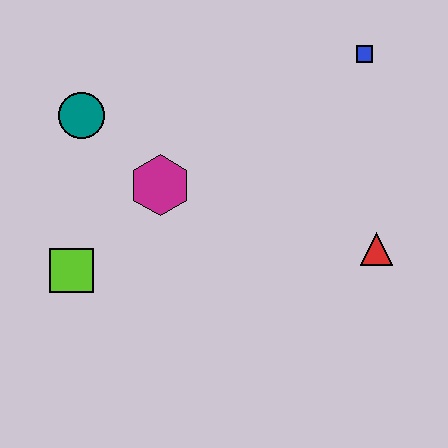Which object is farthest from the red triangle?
The teal circle is farthest from the red triangle.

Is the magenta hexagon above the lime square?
Yes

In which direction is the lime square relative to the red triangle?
The lime square is to the left of the red triangle.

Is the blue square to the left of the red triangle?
Yes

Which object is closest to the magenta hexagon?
The teal circle is closest to the magenta hexagon.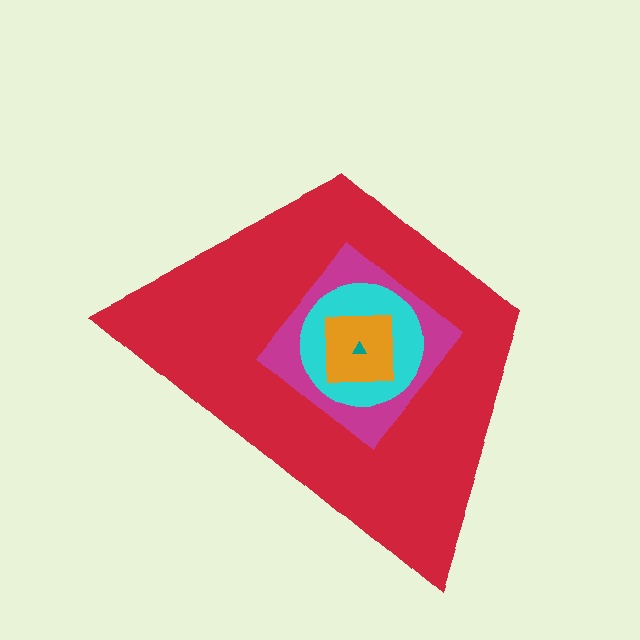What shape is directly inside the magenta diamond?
The cyan circle.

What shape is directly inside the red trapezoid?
The magenta diamond.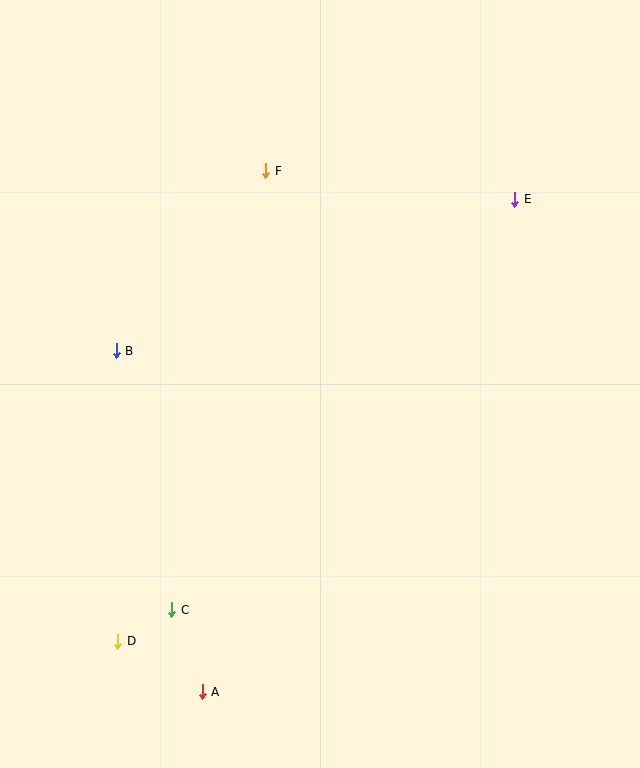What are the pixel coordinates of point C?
Point C is at (172, 610).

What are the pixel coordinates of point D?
Point D is at (118, 641).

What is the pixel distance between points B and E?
The distance between B and E is 426 pixels.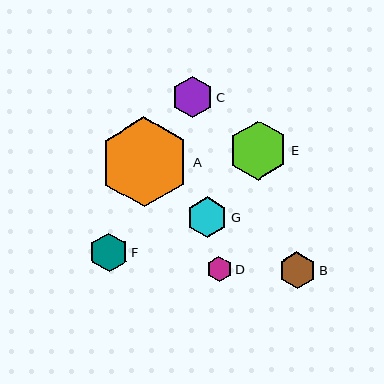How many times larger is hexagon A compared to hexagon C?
Hexagon A is approximately 2.2 times the size of hexagon C.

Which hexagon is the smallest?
Hexagon D is the smallest with a size of approximately 25 pixels.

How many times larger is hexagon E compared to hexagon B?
Hexagon E is approximately 1.6 times the size of hexagon B.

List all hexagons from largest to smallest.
From largest to smallest: A, E, C, G, F, B, D.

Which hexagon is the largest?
Hexagon A is the largest with a size of approximately 90 pixels.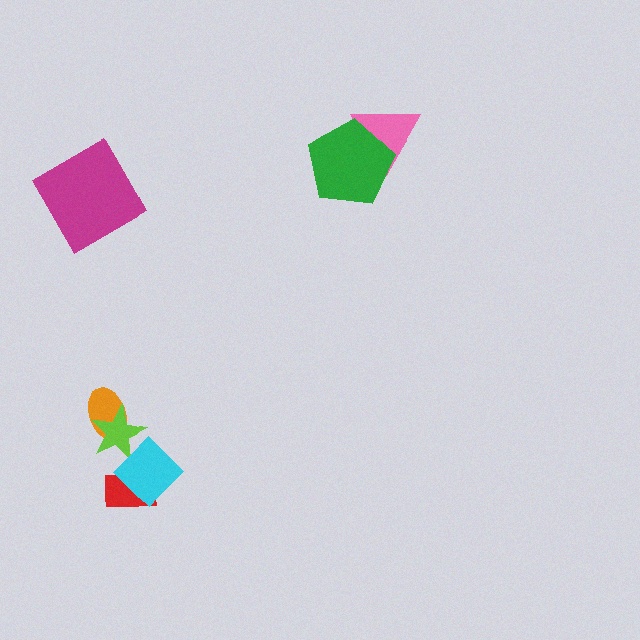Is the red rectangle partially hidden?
Yes, it is partially covered by another shape.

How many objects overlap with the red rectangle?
1 object overlaps with the red rectangle.